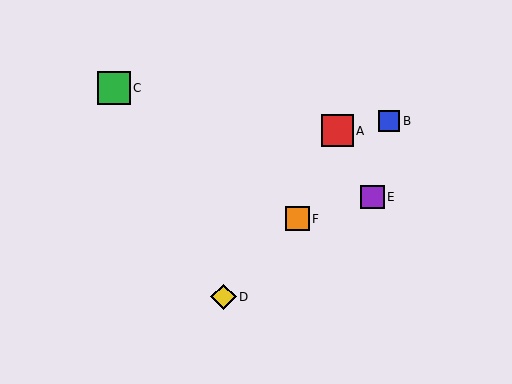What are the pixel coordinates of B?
Object B is at (389, 121).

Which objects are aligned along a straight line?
Objects B, D, F are aligned along a straight line.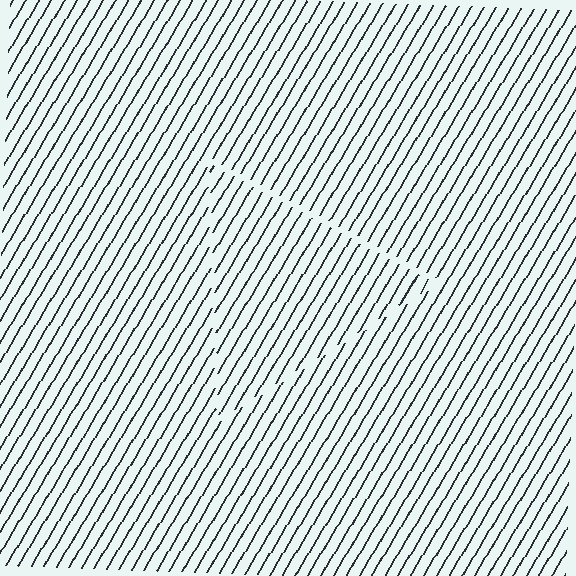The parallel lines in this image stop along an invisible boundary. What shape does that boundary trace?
An illusory triangle. The interior of the shape contains the same grating, shifted by half a period — the contour is defined by the phase discontinuity where line-ends from the inner and outer gratings abut.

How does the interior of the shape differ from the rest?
The interior of the shape contains the same grating, shifted by half a period — the contour is defined by the phase discontinuity where line-ends from the inner and outer gratings abut.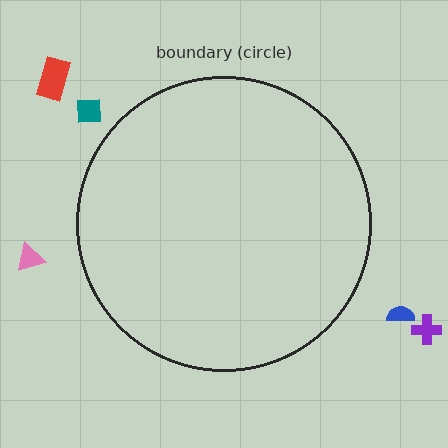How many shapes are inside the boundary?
0 inside, 5 outside.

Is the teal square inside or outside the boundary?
Outside.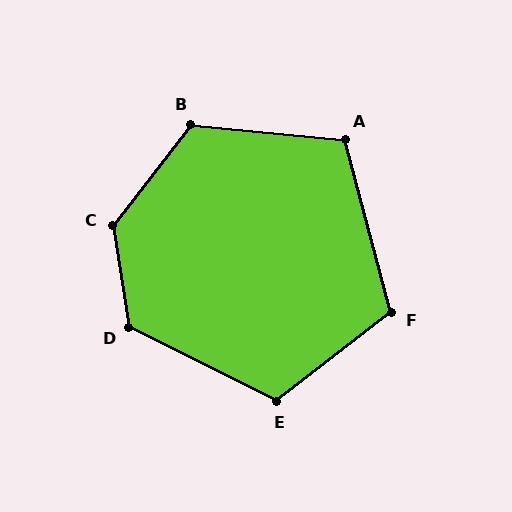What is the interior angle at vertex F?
Approximately 113 degrees (obtuse).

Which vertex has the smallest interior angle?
A, at approximately 110 degrees.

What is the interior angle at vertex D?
Approximately 125 degrees (obtuse).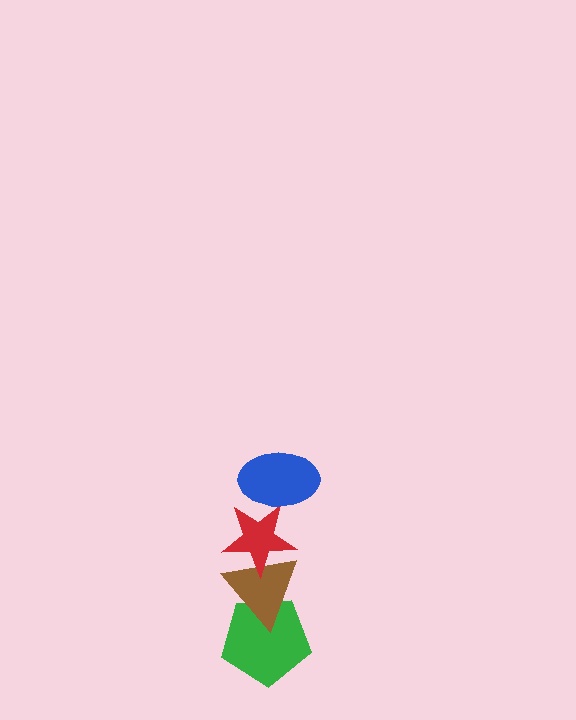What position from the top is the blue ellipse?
The blue ellipse is 1st from the top.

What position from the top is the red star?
The red star is 2nd from the top.